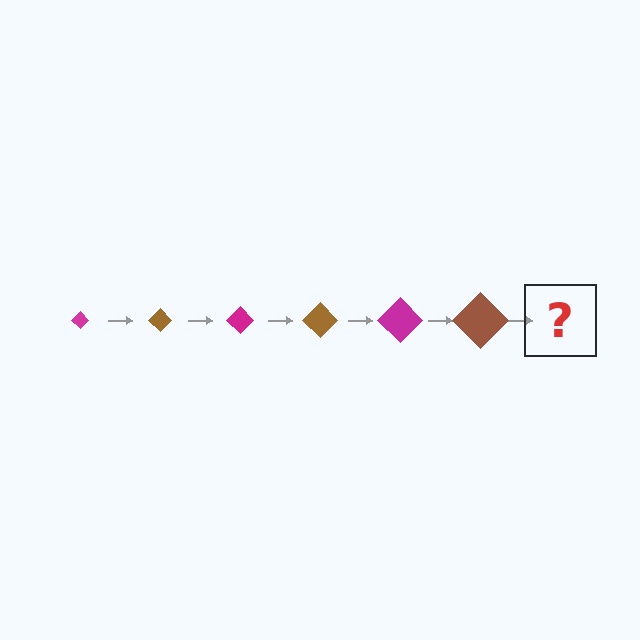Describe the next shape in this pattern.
It should be a magenta diamond, larger than the previous one.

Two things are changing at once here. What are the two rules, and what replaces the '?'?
The two rules are that the diamond grows larger each step and the color cycles through magenta and brown. The '?' should be a magenta diamond, larger than the previous one.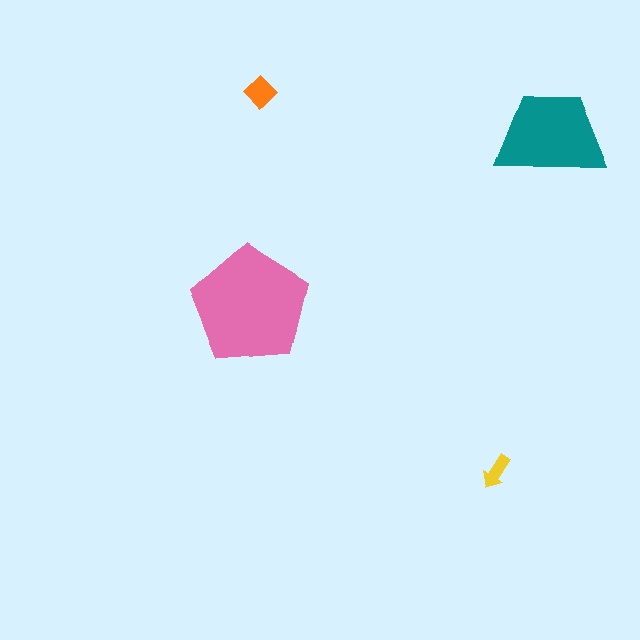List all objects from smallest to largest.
The yellow arrow, the orange diamond, the teal trapezoid, the pink pentagon.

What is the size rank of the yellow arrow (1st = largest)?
4th.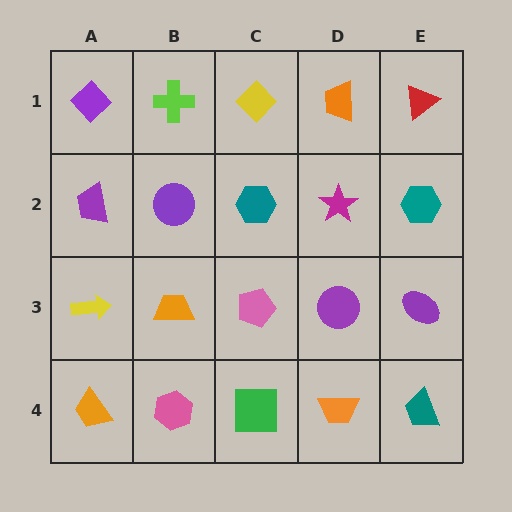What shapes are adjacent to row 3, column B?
A purple circle (row 2, column B), a pink hexagon (row 4, column B), a yellow arrow (row 3, column A), a pink pentagon (row 3, column C).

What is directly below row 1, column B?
A purple circle.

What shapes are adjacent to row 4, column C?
A pink pentagon (row 3, column C), a pink hexagon (row 4, column B), an orange trapezoid (row 4, column D).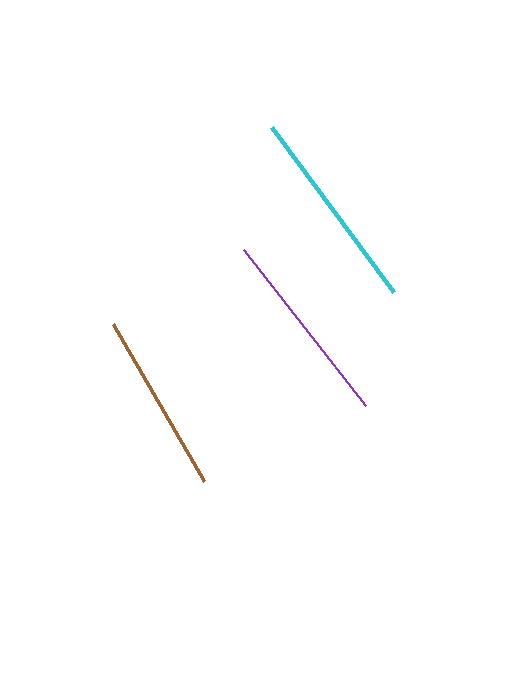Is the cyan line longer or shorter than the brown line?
The cyan line is longer than the brown line.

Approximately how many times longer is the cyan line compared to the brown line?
The cyan line is approximately 1.1 times the length of the brown line.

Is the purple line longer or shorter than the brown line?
The purple line is longer than the brown line.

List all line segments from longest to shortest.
From longest to shortest: cyan, purple, brown.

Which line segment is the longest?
The cyan line is the longest at approximately 205 pixels.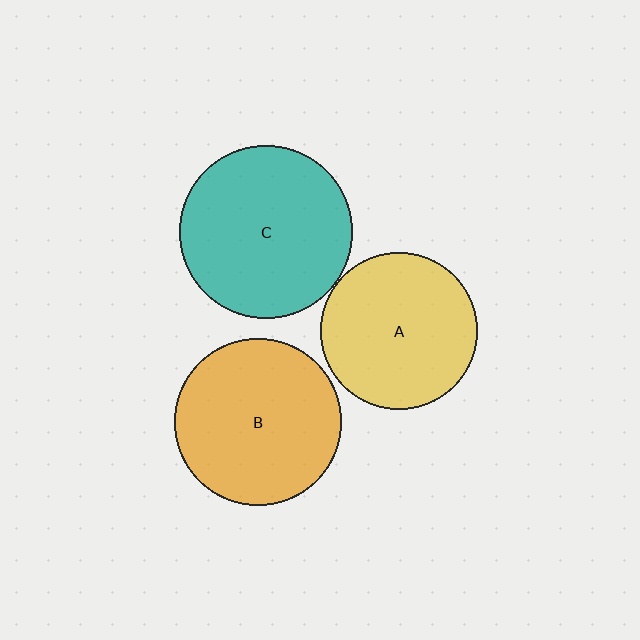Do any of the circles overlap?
No, none of the circles overlap.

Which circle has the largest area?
Circle C (teal).